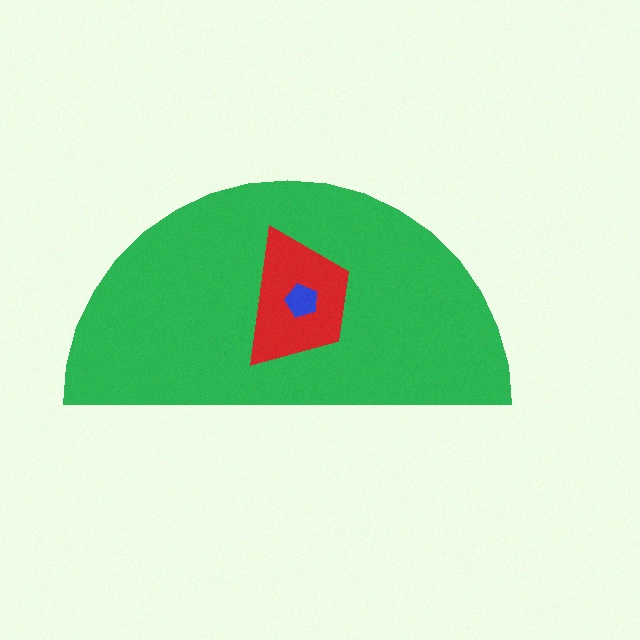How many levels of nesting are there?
3.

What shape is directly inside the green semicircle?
The red trapezoid.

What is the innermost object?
The blue pentagon.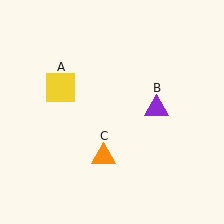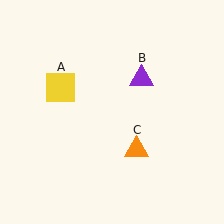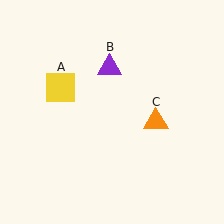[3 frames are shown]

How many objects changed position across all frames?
2 objects changed position: purple triangle (object B), orange triangle (object C).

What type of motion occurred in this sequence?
The purple triangle (object B), orange triangle (object C) rotated counterclockwise around the center of the scene.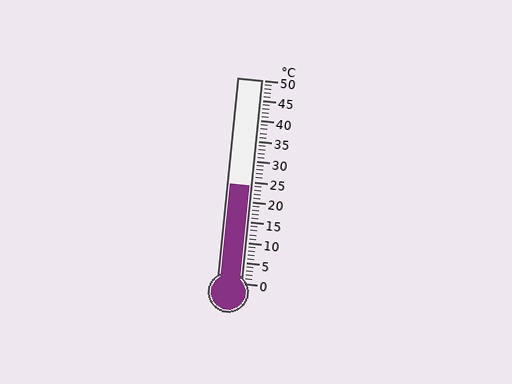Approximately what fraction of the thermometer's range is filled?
The thermometer is filled to approximately 50% of its range.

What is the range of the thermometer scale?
The thermometer scale ranges from 0°C to 50°C.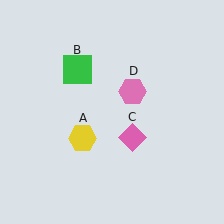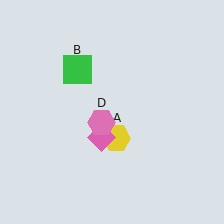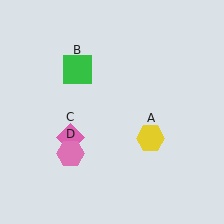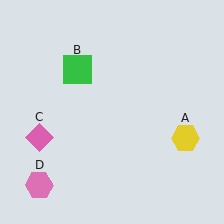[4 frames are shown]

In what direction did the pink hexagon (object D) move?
The pink hexagon (object D) moved down and to the left.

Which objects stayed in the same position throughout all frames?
Green square (object B) remained stationary.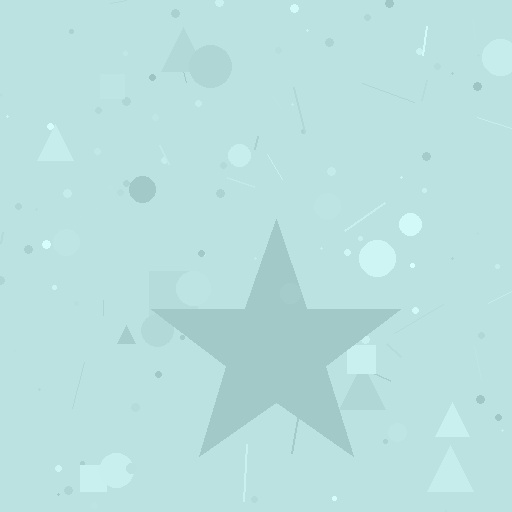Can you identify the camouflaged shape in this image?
The camouflaged shape is a star.